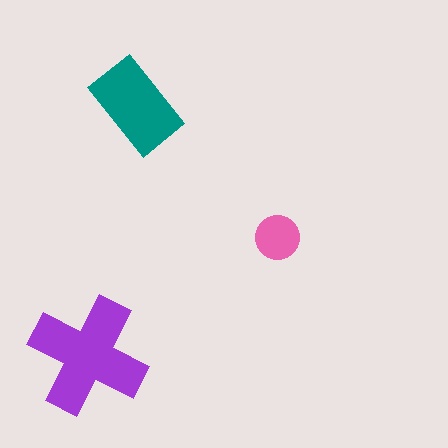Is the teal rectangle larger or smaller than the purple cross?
Smaller.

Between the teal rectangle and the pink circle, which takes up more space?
The teal rectangle.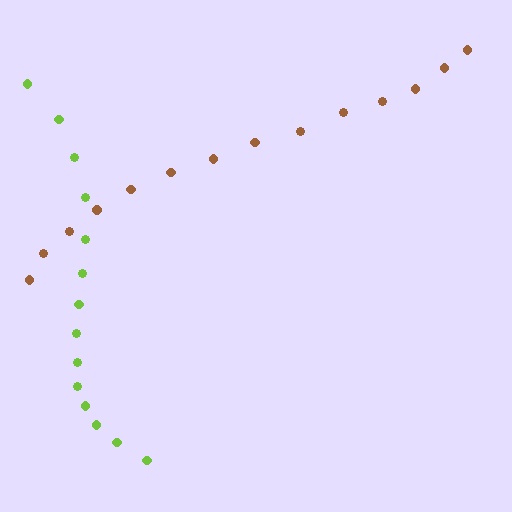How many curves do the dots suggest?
There are 2 distinct paths.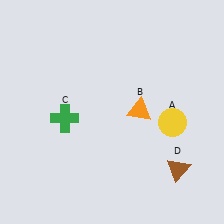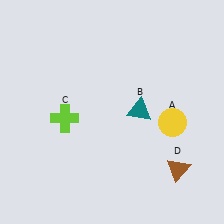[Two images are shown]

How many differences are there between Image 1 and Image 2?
There are 2 differences between the two images.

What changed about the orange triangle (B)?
In Image 1, B is orange. In Image 2, it changed to teal.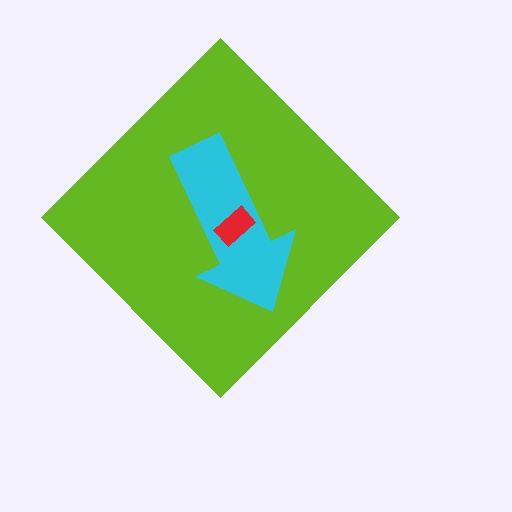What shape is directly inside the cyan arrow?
The red rectangle.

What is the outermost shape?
The lime diamond.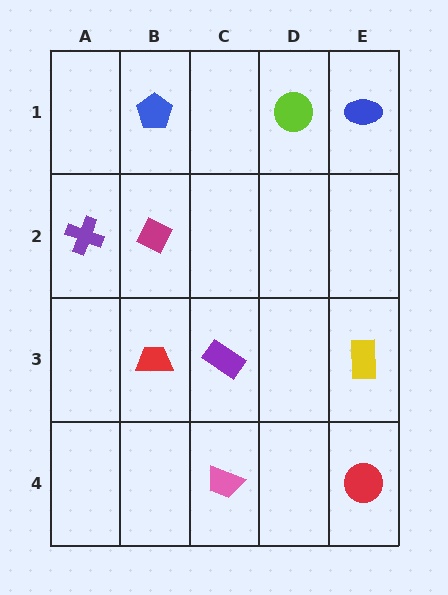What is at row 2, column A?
A purple cross.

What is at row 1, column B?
A blue pentagon.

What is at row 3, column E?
A yellow rectangle.